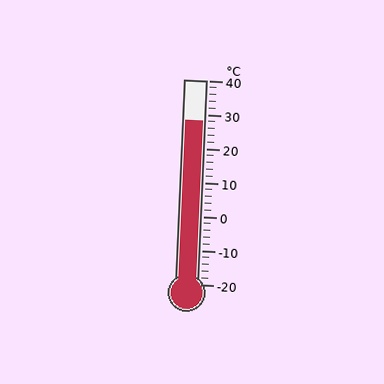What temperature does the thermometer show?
The thermometer shows approximately 28°C.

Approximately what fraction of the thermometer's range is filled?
The thermometer is filled to approximately 80% of its range.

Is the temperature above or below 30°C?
The temperature is below 30°C.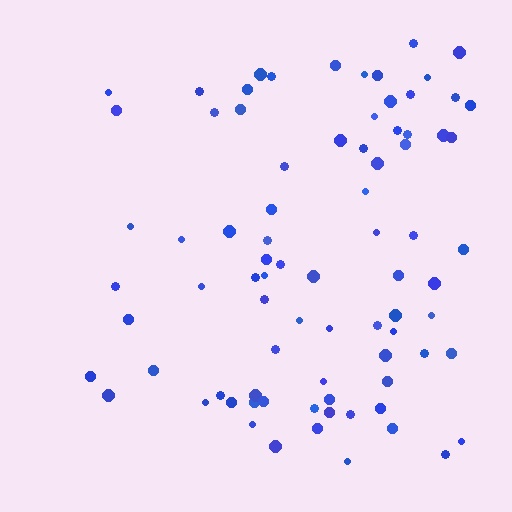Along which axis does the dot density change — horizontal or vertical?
Horizontal.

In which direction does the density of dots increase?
From left to right, with the right side densest.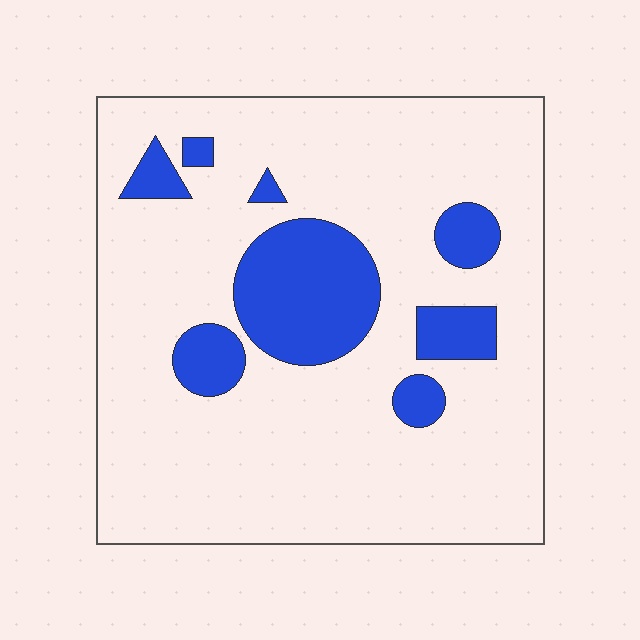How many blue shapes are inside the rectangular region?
8.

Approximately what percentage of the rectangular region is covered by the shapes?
Approximately 20%.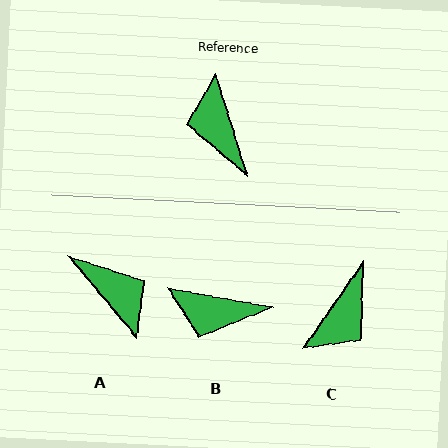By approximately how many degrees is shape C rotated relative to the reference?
Approximately 128 degrees counter-clockwise.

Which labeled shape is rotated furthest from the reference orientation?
A, about 157 degrees away.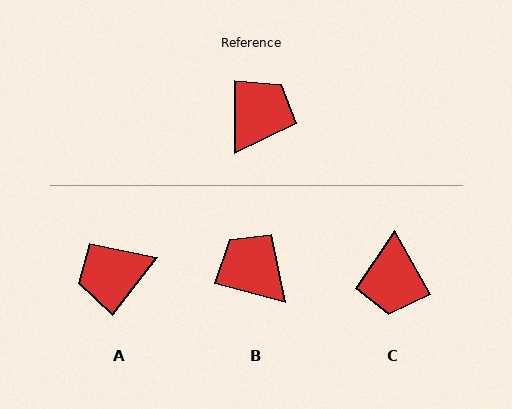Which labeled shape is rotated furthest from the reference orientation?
C, about 150 degrees away.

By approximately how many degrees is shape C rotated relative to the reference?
Approximately 150 degrees clockwise.